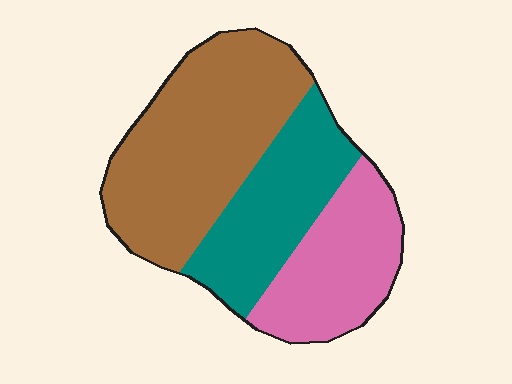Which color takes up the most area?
Brown, at roughly 45%.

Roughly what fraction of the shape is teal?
Teal covers roughly 30% of the shape.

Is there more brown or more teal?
Brown.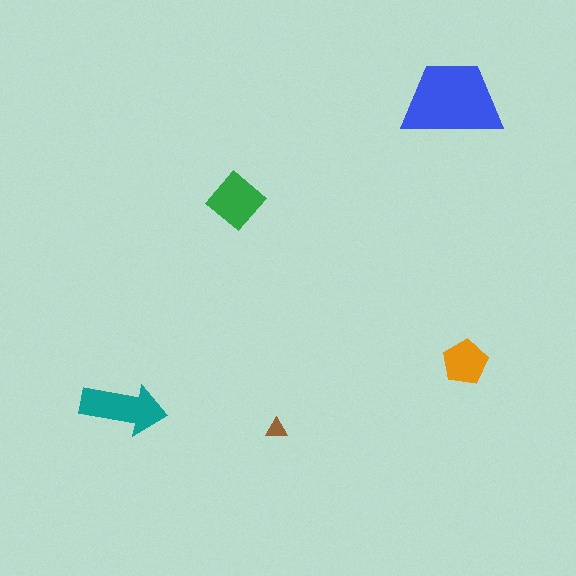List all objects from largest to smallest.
The blue trapezoid, the teal arrow, the green diamond, the orange pentagon, the brown triangle.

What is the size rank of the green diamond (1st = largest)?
3rd.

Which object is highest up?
The blue trapezoid is topmost.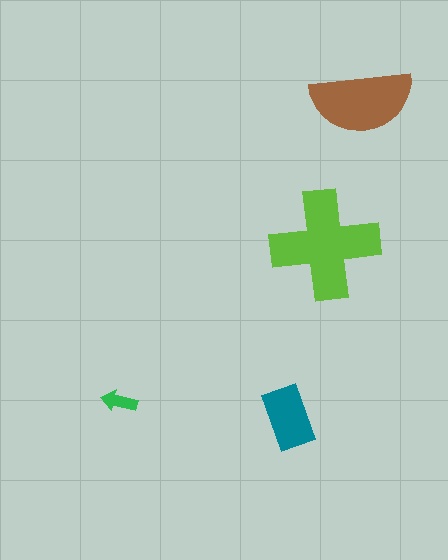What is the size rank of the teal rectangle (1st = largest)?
3rd.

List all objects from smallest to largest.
The green arrow, the teal rectangle, the brown semicircle, the lime cross.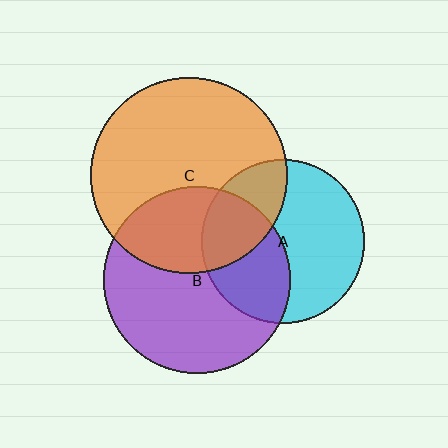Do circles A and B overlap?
Yes.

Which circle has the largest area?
Circle C (orange).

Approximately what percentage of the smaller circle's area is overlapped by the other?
Approximately 40%.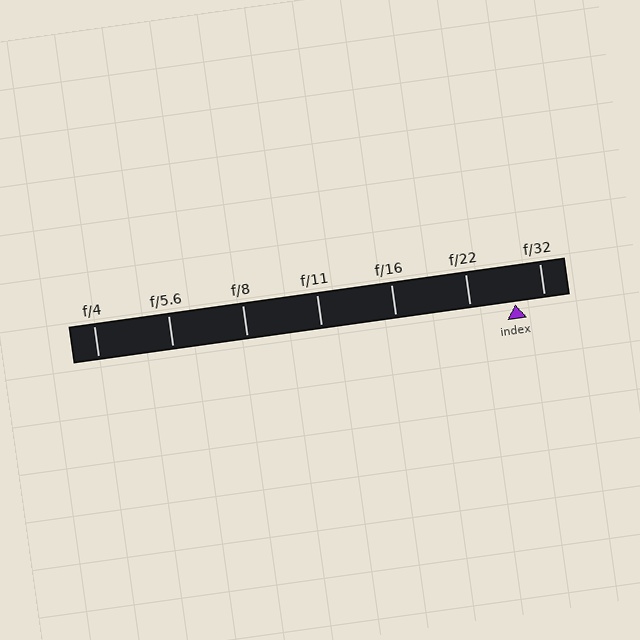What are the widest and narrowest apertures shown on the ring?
The widest aperture shown is f/4 and the narrowest is f/32.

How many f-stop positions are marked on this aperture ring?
There are 7 f-stop positions marked.